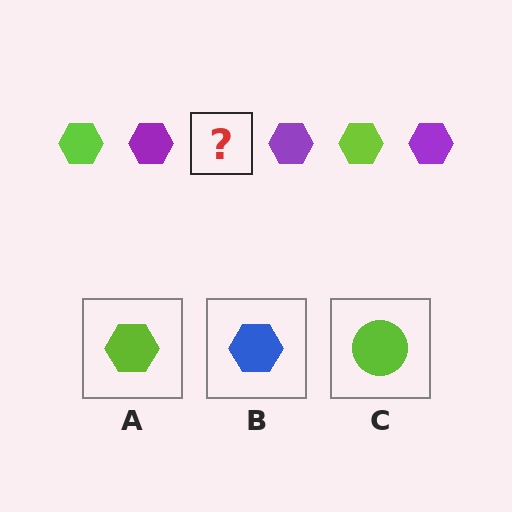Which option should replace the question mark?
Option A.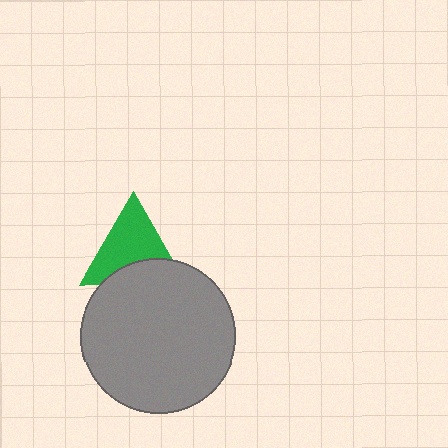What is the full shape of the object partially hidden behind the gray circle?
The partially hidden object is a green triangle.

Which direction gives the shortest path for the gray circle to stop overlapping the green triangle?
Moving down gives the shortest separation.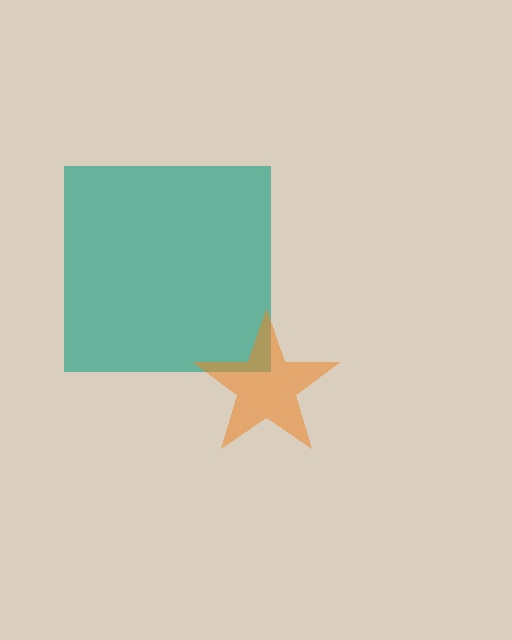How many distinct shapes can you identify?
There are 2 distinct shapes: a teal square, an orange star.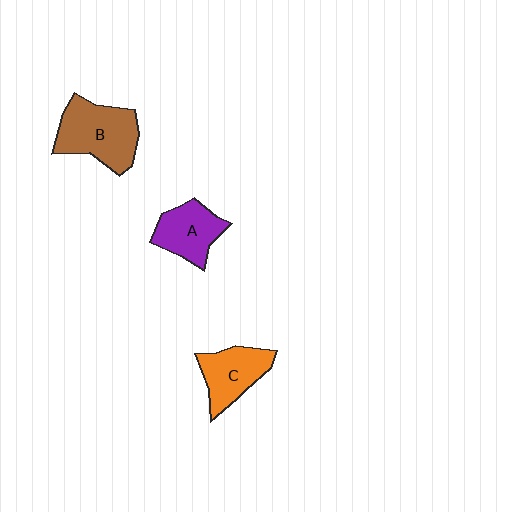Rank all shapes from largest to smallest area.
From largest to smallest: B (brown), C (orange), A (purple).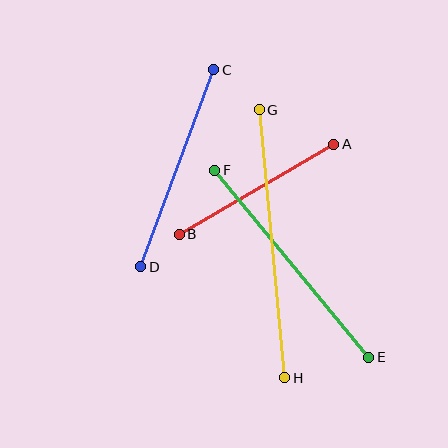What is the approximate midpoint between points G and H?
The midpoint is at approximately (272, 244) pixels.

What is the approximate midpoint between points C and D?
The midpoint is at approximately (177, 168) pixels.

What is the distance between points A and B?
The distance is approximately 179 pixels.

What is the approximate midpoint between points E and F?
The midpoint is at approximately (292, 264) pixels.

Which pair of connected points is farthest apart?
Points G and H are farthest apart.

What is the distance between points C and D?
The distance is approximately 210 pixels.